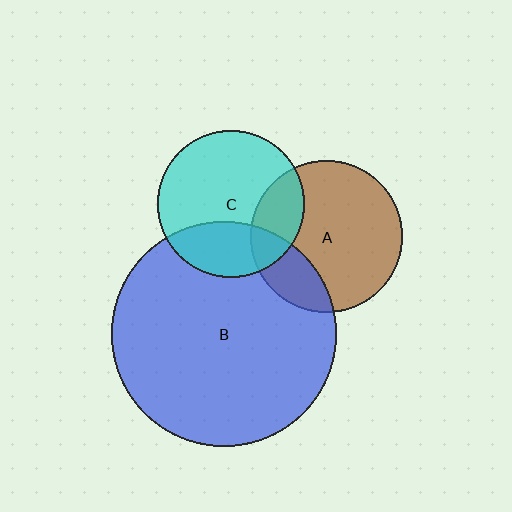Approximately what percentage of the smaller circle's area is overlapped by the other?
Approximately 30%.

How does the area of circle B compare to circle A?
Approximately 2.2 times.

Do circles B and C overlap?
Yes.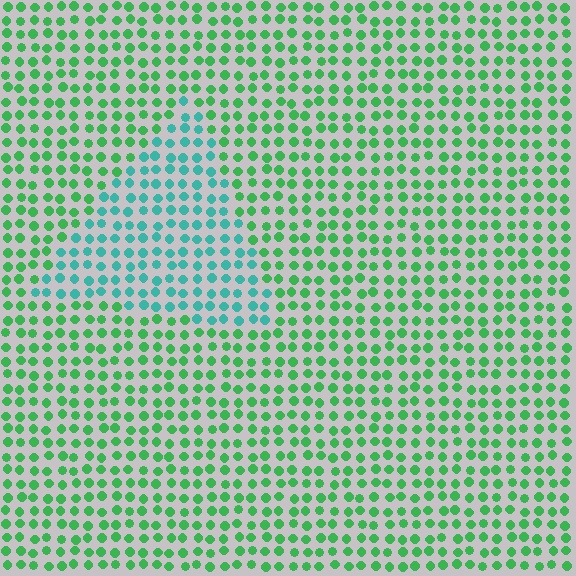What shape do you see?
I see a triangle.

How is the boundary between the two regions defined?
The boundary is defined purely by a slight shift in hue (about 41 degrees). Spacing, size, and orientation are identical on both sides.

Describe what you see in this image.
The image is filled with small green elements in a uniform arrangement. A triangle-shaped region is visible where the elements are tinted to a slightly different hue, forming a subtle color boundary.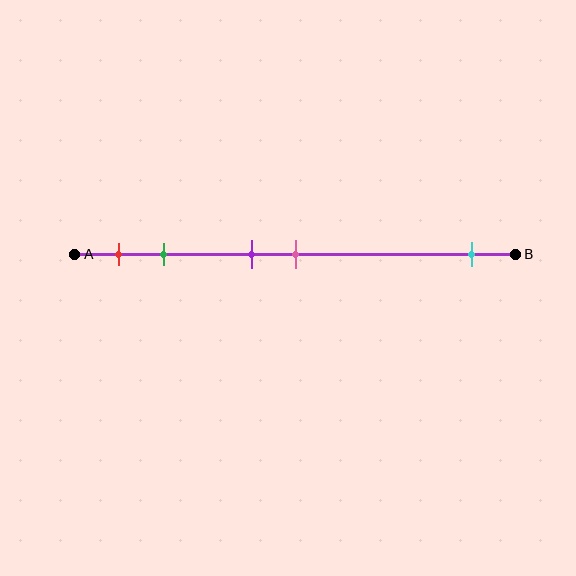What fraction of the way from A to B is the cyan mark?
The cyan mark is approximately 90% (0.9) of the way from A to B.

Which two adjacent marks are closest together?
The purple and pink marks are the closest adjacent pair.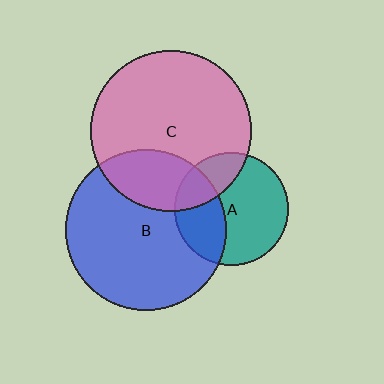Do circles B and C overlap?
Yes.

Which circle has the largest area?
Circle C (pink).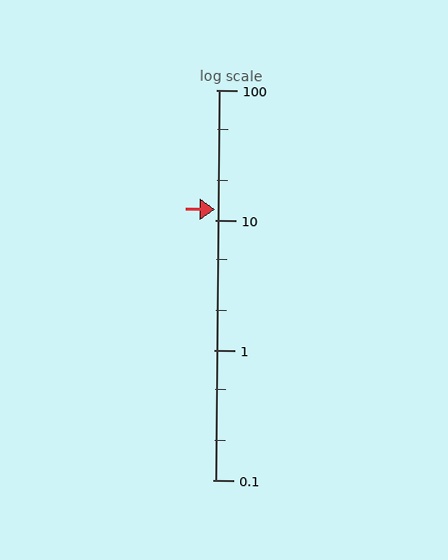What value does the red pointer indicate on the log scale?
The pointer indicates approximately 12.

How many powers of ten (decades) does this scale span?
The scale spans 3 decades, from 0.1 to 100.